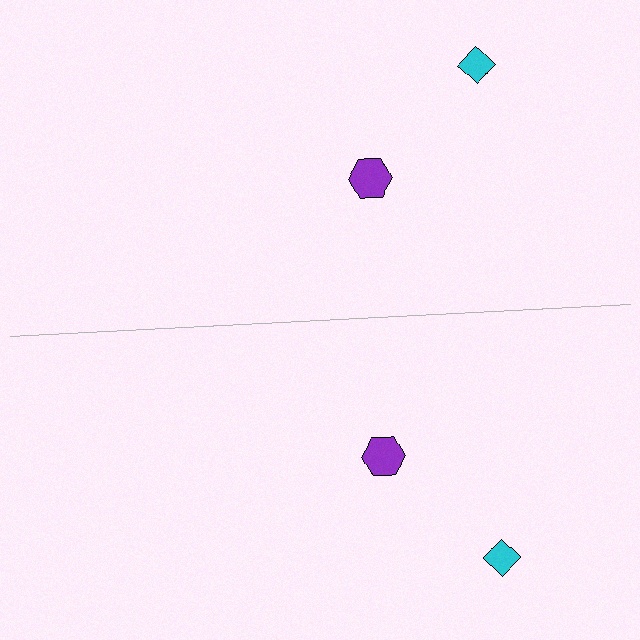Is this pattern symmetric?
Yes, this pattern has bilateral (reflection) symmetry.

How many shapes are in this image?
There are 4 shapes in this image.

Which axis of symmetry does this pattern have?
The pattern has a horizontal axis of symmetry running through the center of the image.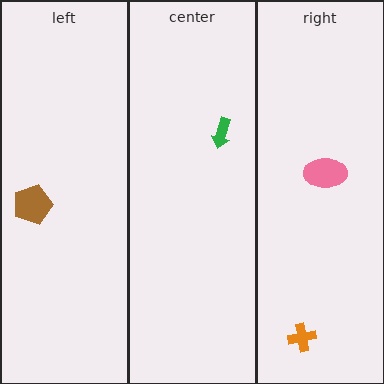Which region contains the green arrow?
The center region.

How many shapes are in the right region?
2.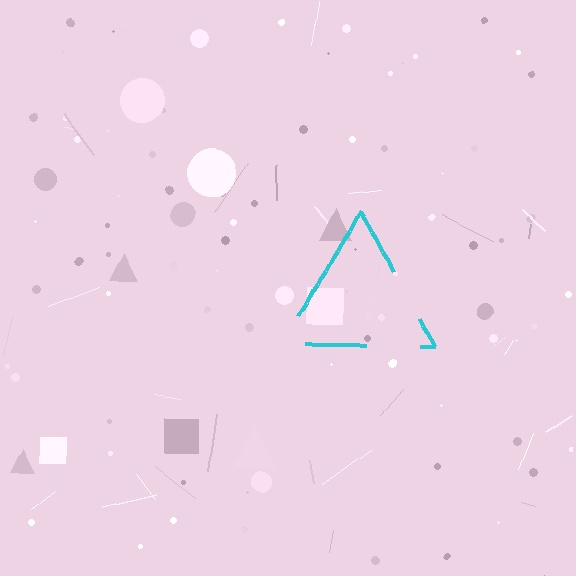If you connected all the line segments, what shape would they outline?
They would outline a triangle.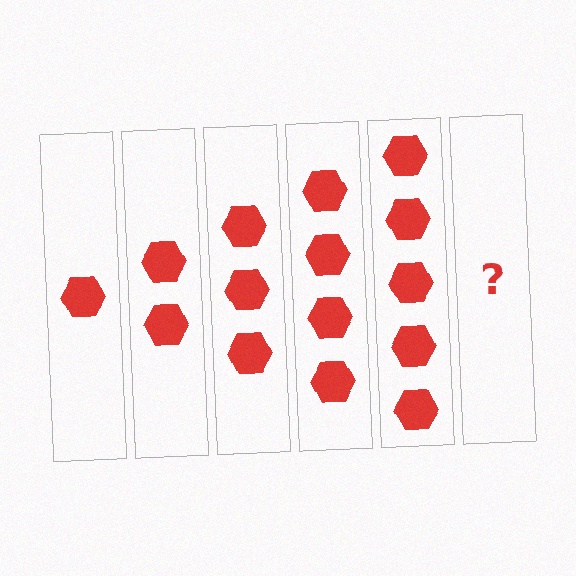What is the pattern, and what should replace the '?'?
The pattern is that each step adds one more hexagon. The '?' should be 6 hexagons.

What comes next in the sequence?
The next element should be 6 hexagons.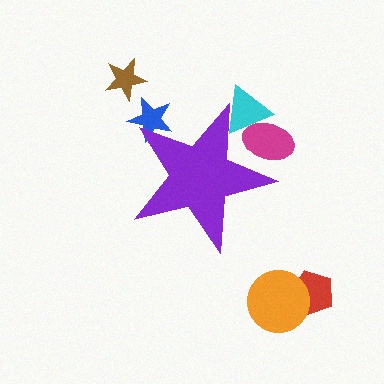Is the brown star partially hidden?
No, the brown star is fully visible.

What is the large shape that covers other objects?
A purple star.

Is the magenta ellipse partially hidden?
Yes, the magenta ellipse is partially hidden behind the purple star.